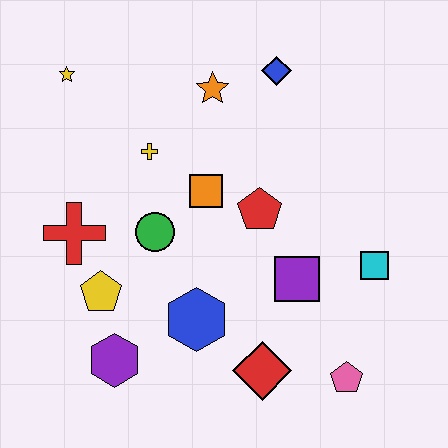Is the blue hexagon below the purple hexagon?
No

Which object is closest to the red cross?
The yellow pentagon is closest to the red cross.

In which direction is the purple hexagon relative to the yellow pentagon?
The purple hexagon is below the yellow pentagon.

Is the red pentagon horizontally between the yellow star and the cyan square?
Yes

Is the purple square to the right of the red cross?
Yes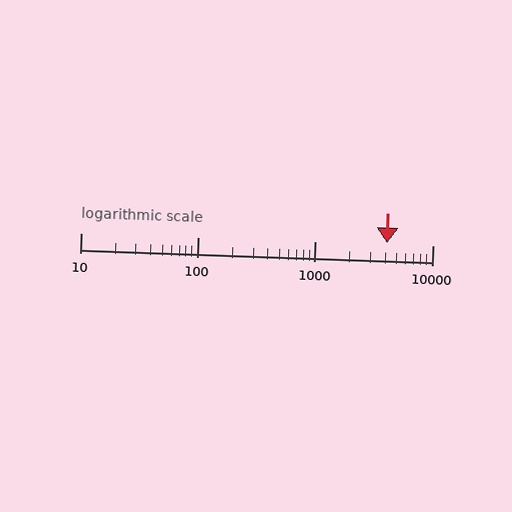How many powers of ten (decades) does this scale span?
The scale spans 3 decades, from 10 to 10000.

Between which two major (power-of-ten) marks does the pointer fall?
The pointer is between 1000 and 10000.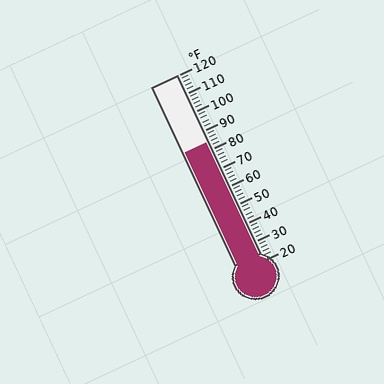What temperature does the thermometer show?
The thermometer shows approximately 84°F.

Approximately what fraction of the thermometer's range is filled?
The thermometer is filled to approximately 65% of its range.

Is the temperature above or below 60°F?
The temperature is above 60°F.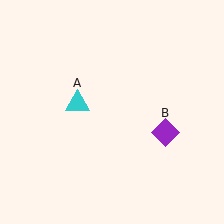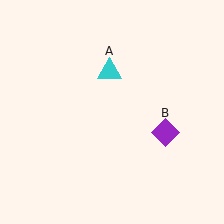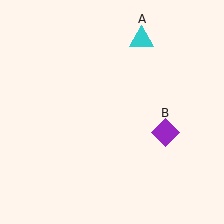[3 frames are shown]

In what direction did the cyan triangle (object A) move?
The cyan triangle (object A) moved up and to the right.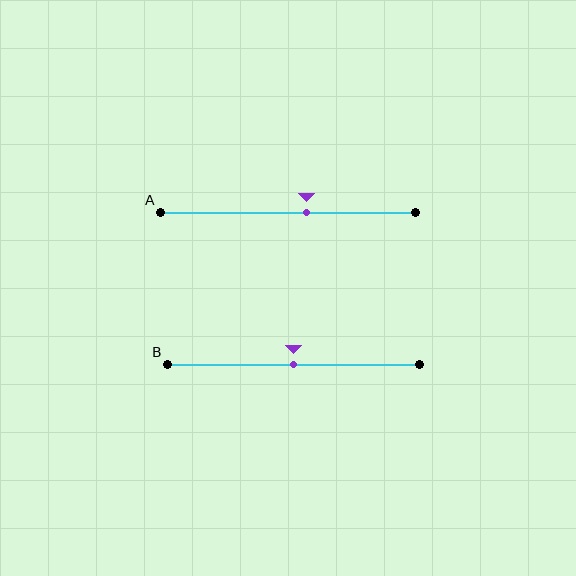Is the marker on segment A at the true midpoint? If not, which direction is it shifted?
No, the marker on segment A is shifted to the right by about 7% of the segment length.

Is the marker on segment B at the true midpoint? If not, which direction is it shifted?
Yes, the marker on segment B is at the true midpoint.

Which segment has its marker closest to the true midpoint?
Segment B has its marker closest to the true midpoint.